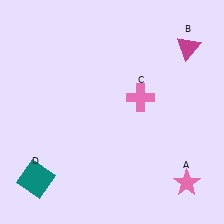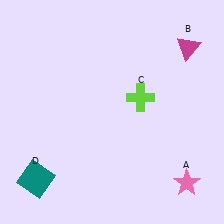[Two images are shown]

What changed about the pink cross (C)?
In Image 1, C is pink. In Image 2, it changed to lime.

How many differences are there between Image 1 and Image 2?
There is 1 difference between the two images.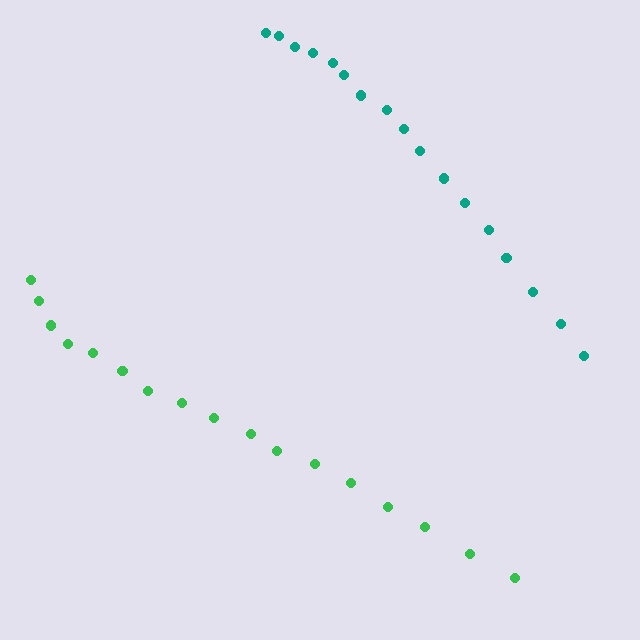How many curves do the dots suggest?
There are 2 distinct paths.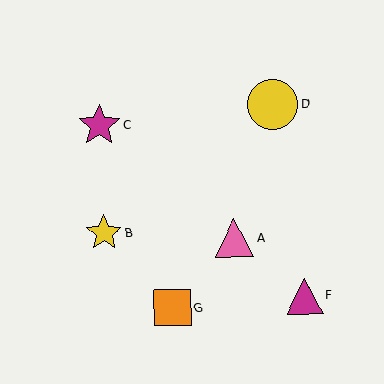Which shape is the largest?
The yellow circle (labeled D) is the largest.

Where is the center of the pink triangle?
The center of the pink triangle is at (234, 238).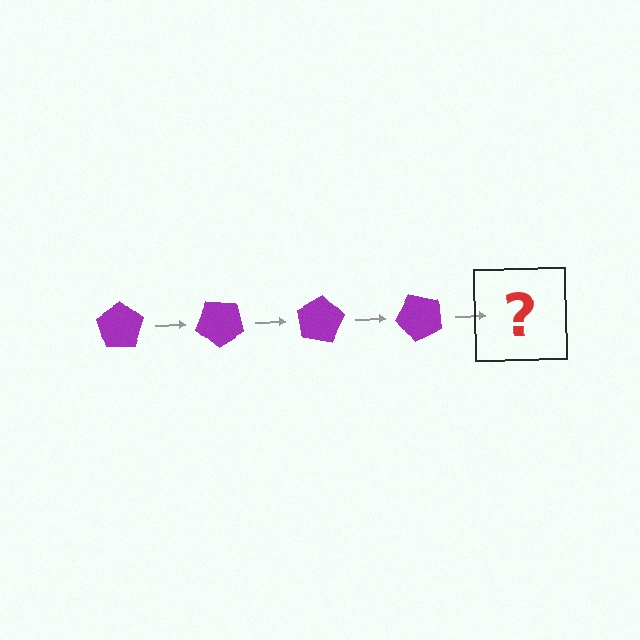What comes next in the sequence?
The next element should be a purple pentagon rotated 160 degrees.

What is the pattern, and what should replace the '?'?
The pattern is that the pentagon rotates 40 degrees each step. The '?' should be a purple pentagon rotated 160 degrees.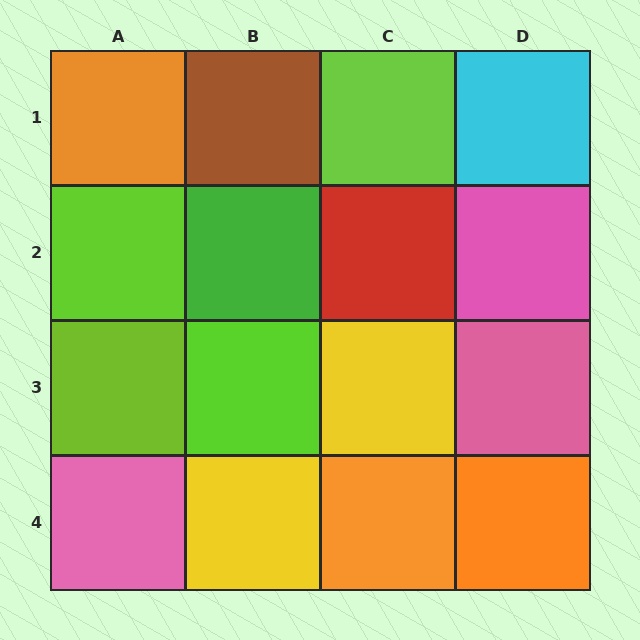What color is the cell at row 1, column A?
Orange.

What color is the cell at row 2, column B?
Green.